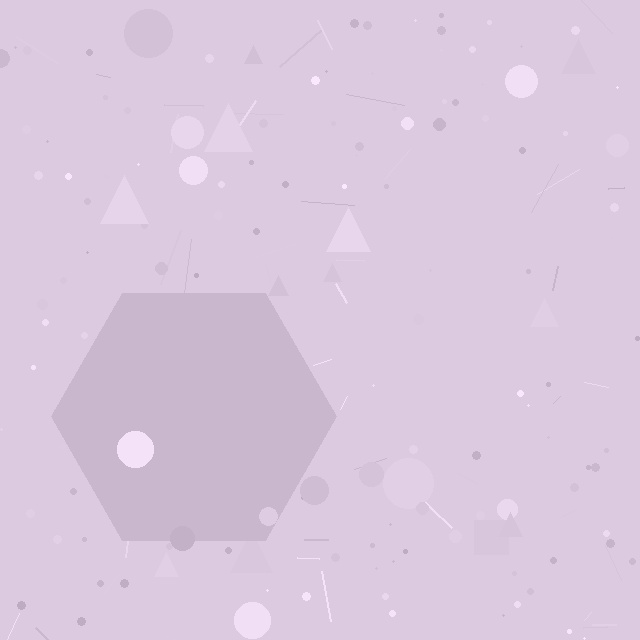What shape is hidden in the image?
A hexagon is hidden in the image.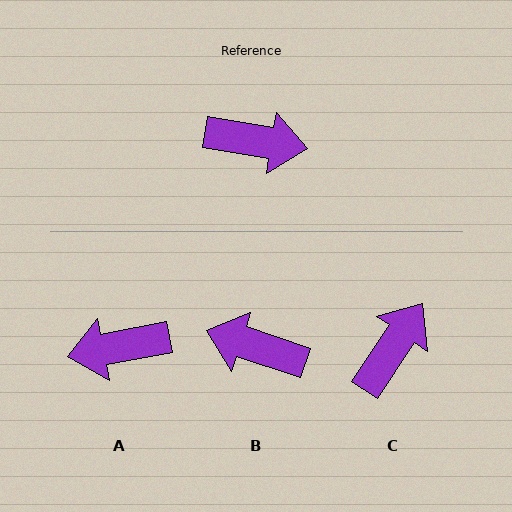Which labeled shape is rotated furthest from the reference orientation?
B, about 171 degrees away.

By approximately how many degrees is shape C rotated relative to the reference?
Approximately 65 degrees counter-clockwise.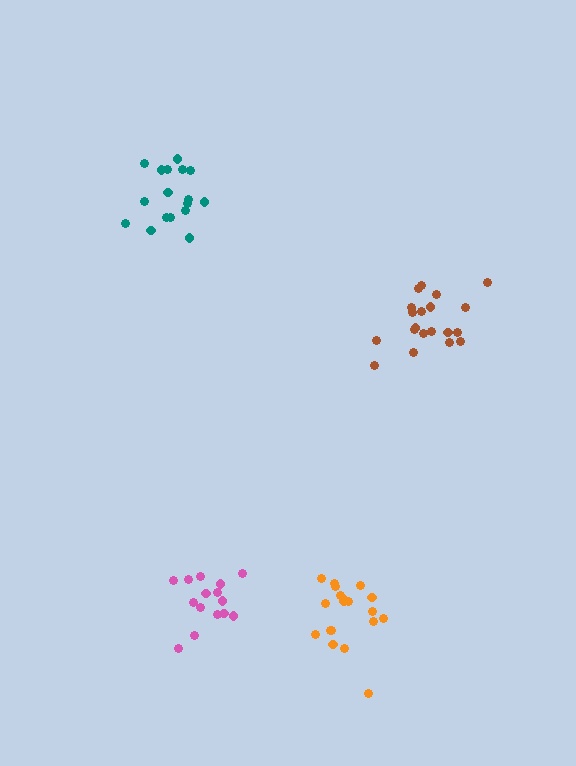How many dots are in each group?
Group 1: 15 dots, Group 2: 20 dots, Group 3: 19 dots, Group 4: 17 dots (71 total).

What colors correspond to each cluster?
The clusters are colored: pink, brown, orange, teal.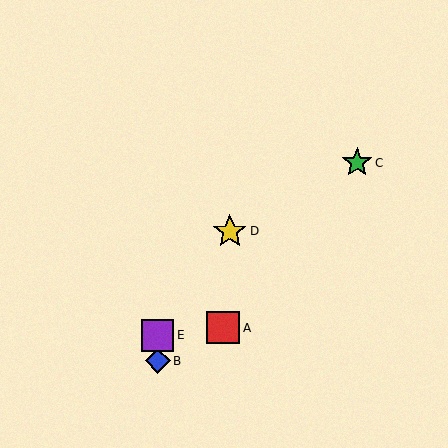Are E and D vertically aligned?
No, E is at x≈158 and D is at x≈230.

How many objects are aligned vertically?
2 objects (B, E) are aligned vertically.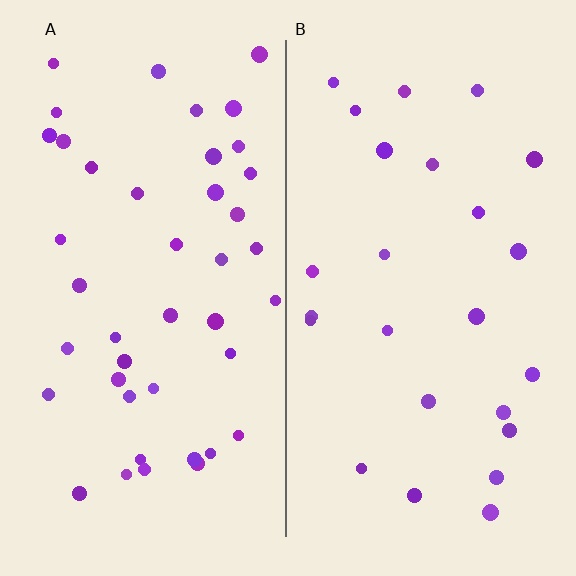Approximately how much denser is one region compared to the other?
Approximately 1.7× — region A over region B.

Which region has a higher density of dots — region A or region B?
A (the left).